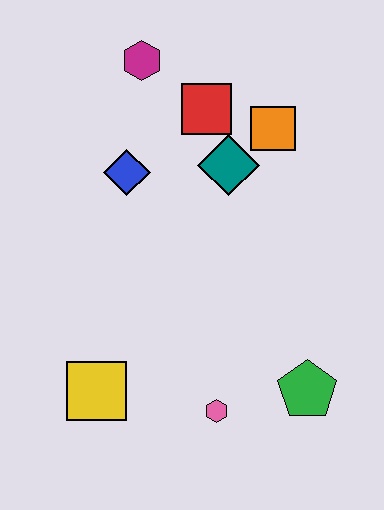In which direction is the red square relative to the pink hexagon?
The red square is above the pink hexagon.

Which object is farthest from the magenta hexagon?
The green pentagon is farthest from the magenta hexagon.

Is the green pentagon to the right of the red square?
Yes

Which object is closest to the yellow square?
The pink hexagon is closest to the yellow square.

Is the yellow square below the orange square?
Yes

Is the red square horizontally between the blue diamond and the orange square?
Yes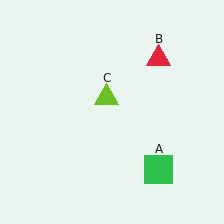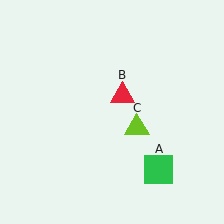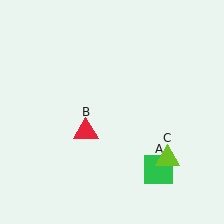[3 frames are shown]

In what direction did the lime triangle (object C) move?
The lime triangle (object C) moved down and to the right.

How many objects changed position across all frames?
2 objects changed position: red triangle (object B), lime triangle (object C).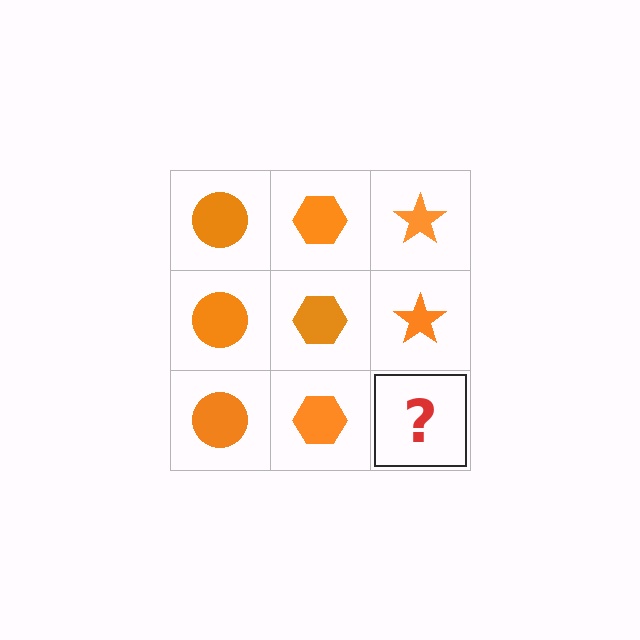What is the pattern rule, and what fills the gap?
The rule is that each column has a consistent shape. The gap should be filled with an orange star.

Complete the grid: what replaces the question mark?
The question mark should be replaced with an orange star.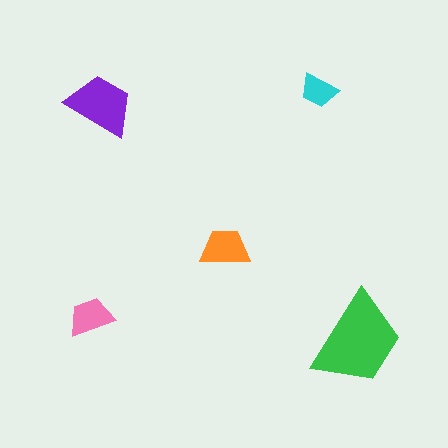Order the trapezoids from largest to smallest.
the green one, the purple one, the orange one, the pink one, the cyan one.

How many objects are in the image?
There are 5 objects in the image.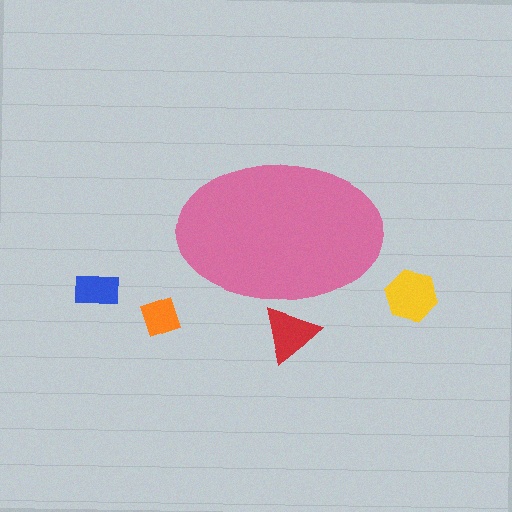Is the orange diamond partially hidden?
No, the orange diamond is fully visible.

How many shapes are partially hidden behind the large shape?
1 shape is partially hidden.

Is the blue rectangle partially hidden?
No, the blue rectangle is fully visible.